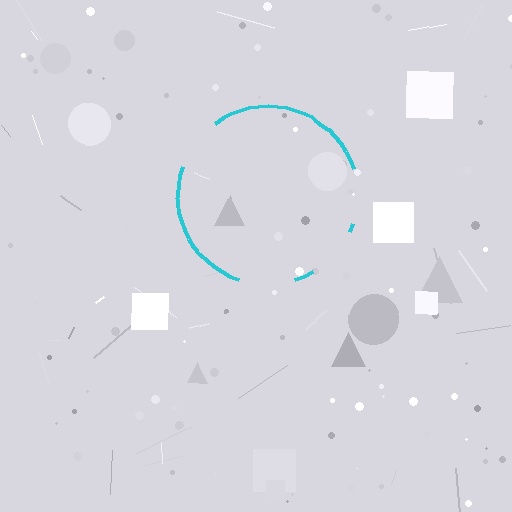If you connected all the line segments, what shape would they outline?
They would outline a circle.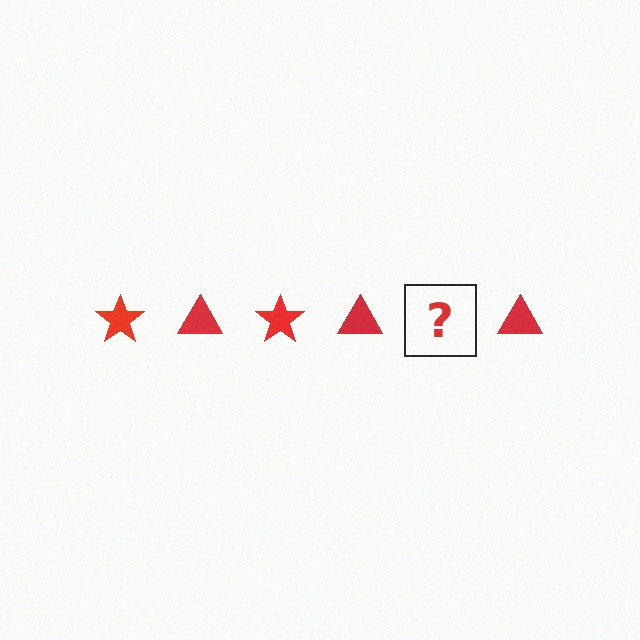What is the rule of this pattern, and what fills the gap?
The rule is that the pattern cycles through star, triangle shapes in red. The gap should be filled with a red star.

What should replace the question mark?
The question mark should be replaced with a red star.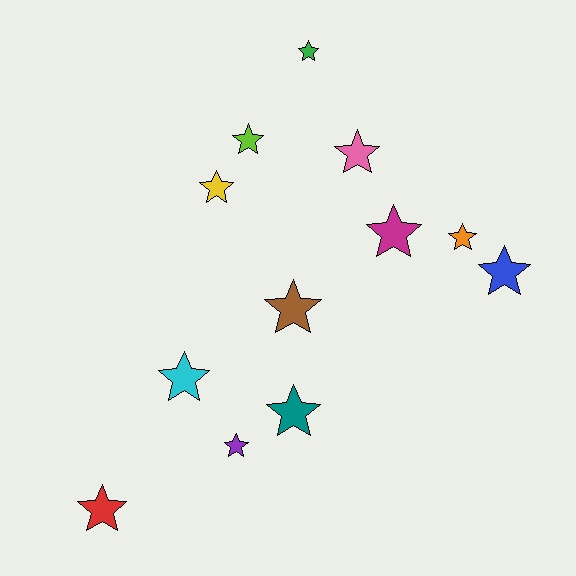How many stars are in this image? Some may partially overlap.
There are 12 stars.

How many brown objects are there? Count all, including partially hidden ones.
There is 1 brown object.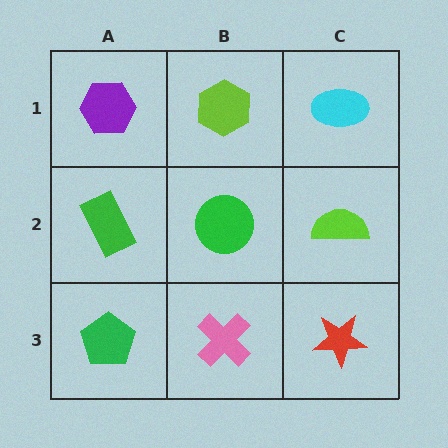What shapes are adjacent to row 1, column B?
A green circle (row 2, column B), a purple hexagon (row 1, column A), a cyan ellipse (row 1, column C).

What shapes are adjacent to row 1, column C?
A lime semicircle (row 2, column C), a lime hexagon (row 1, column B).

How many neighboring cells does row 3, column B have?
3.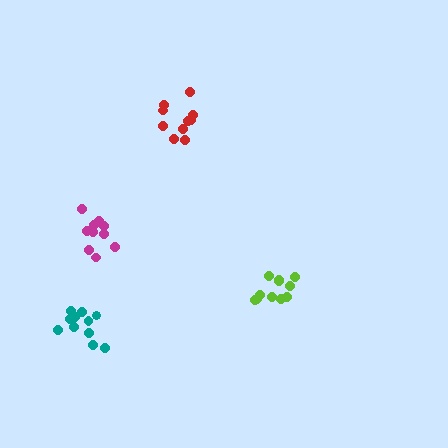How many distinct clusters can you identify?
There are 4 distinct clusters.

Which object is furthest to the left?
The teal cluster is leftmost.